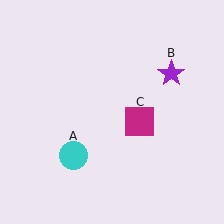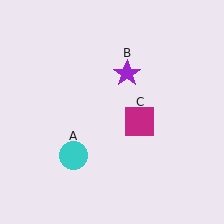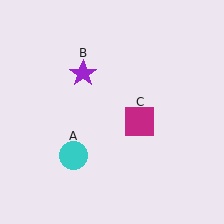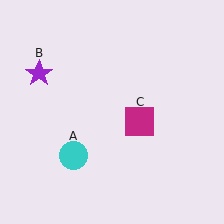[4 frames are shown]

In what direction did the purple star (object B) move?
The purple star (object B) moved left.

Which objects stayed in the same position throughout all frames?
Cyan circle (object A) and magenta square (object C) remained stationary.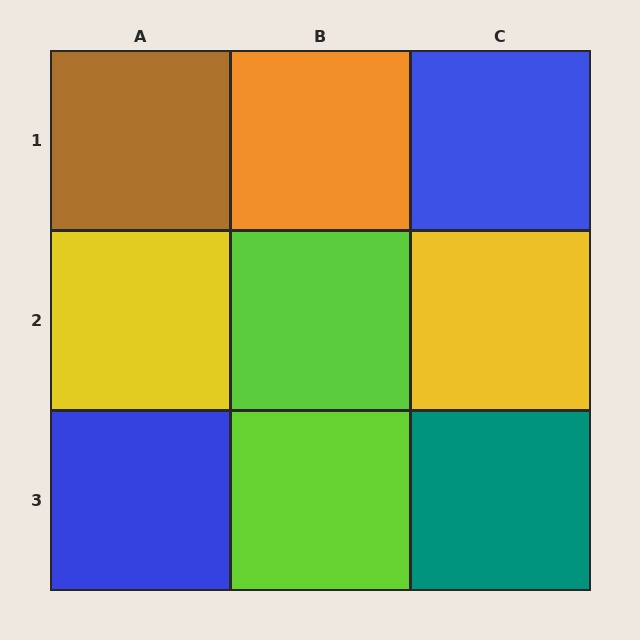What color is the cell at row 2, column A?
Yellow.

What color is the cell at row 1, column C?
Blue.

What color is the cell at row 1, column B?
Orange.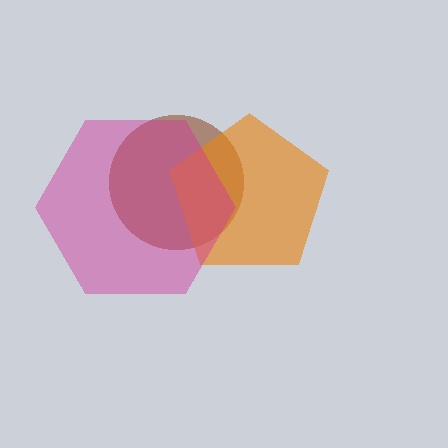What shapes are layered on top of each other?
The layered shapes are: a brown circle, an orange pentagon, a magenta hexagon.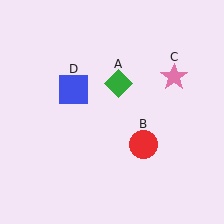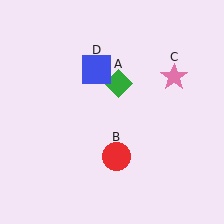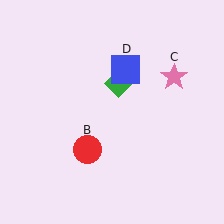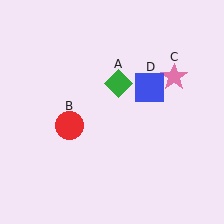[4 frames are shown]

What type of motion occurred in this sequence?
The red circle (object B), blue square (object D) rotated clockwise around the center of the scene.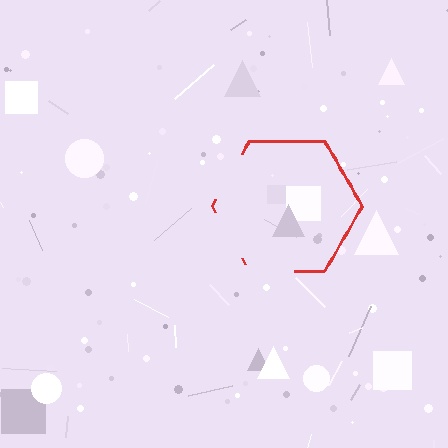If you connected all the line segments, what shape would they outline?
They would outline a hexagon.